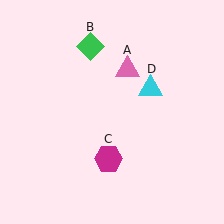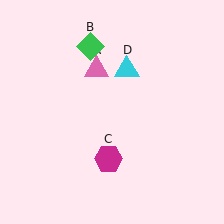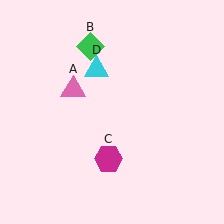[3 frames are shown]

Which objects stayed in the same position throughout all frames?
Green diamond (object B) and magenta hexagon (object C) remained stationary.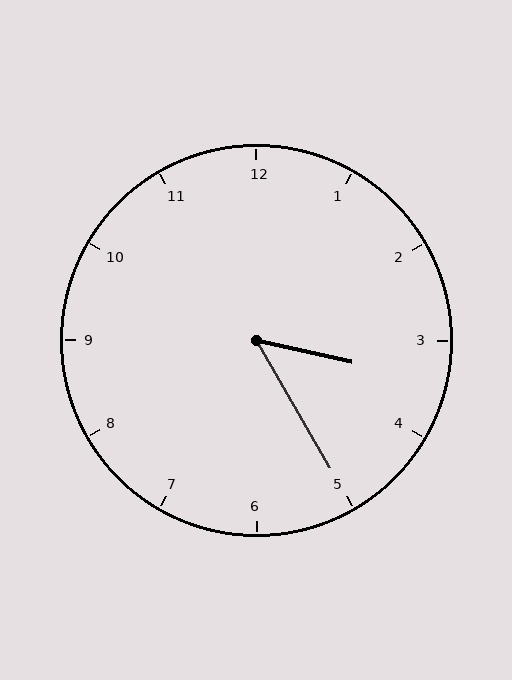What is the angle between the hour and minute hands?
Approximately 48 degrees.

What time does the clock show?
3:25.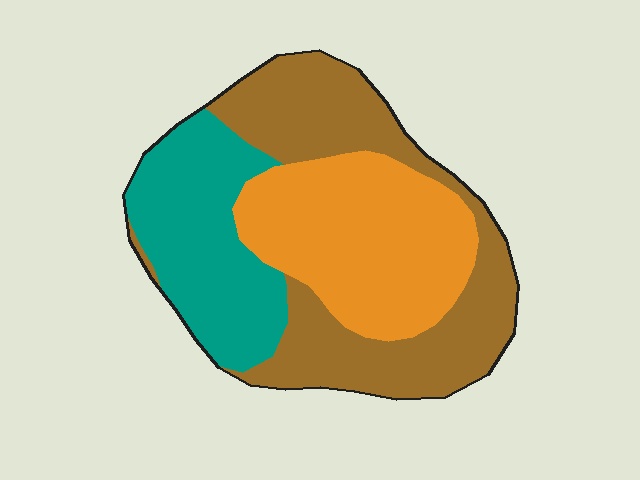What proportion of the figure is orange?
Orange takes up about one third (1/3) of the figure.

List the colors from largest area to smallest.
From largest to smallest: brown, orange, teal.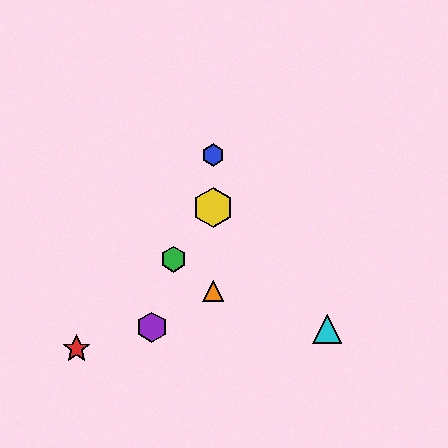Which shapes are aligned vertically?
The blue hexagon, the yellow hexagon, the orange triangle are aligned vertically.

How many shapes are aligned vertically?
3 shapes (the blue hexagon, the yellow hexagon, the orange triangle) are aligned vertically.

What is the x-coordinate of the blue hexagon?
The blue hexagon is at x≈213.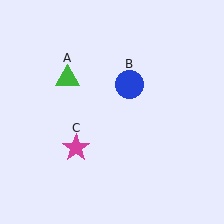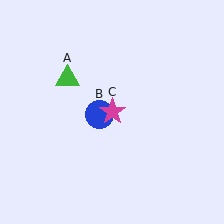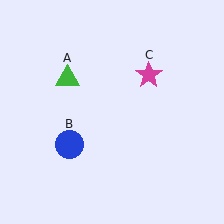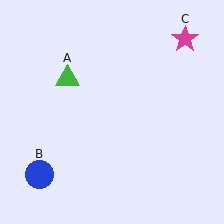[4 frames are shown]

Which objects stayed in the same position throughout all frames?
Green triangle (object A) remained stationary.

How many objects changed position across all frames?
2 objects changed position: blue circle (object B), magenta star (object C).